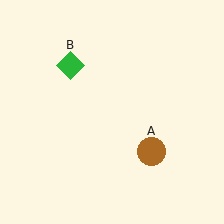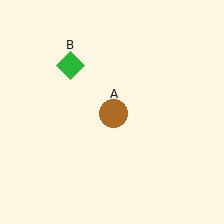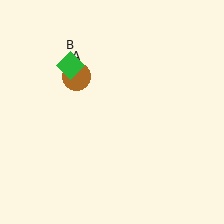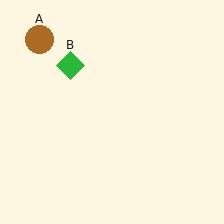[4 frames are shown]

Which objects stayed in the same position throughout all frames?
Green diamond (object B) remained stationary.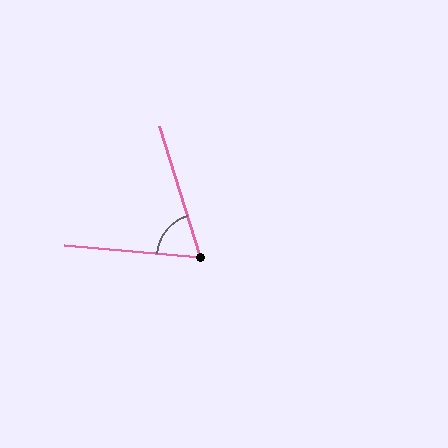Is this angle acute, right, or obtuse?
It is acute.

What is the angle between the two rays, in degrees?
Approximately 68 degrees.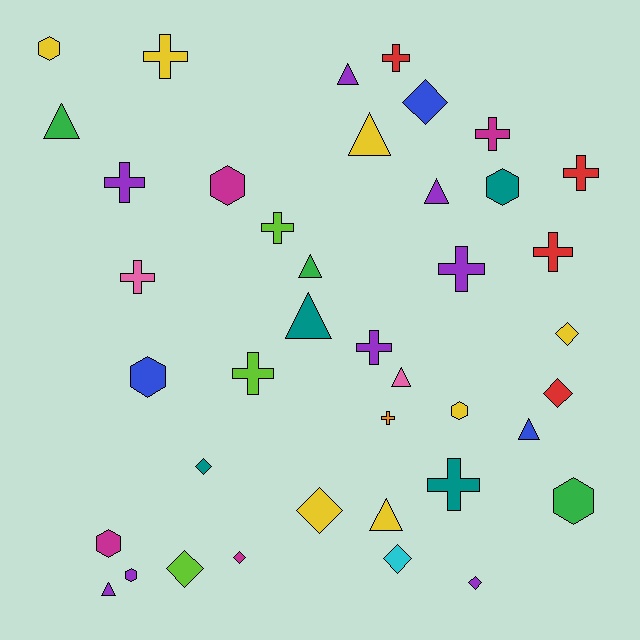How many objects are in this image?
There are 40 objects.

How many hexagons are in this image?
There are 8 hexagons.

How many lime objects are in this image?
There are 3 lime objects.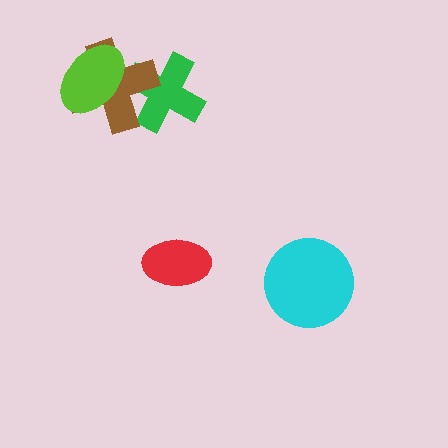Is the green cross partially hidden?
Yes, it is partially covered by another shape.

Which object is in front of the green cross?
The brown cross is in front of the green cross.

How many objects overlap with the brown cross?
2 objects overlap with the brown cross.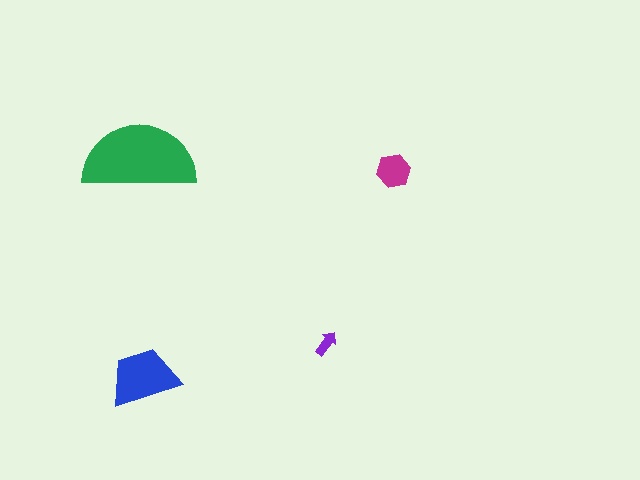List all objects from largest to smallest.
The green semicircle, the blue trapezoid, the magenta hexagon, the purple arrow.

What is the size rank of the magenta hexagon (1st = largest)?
3rd.